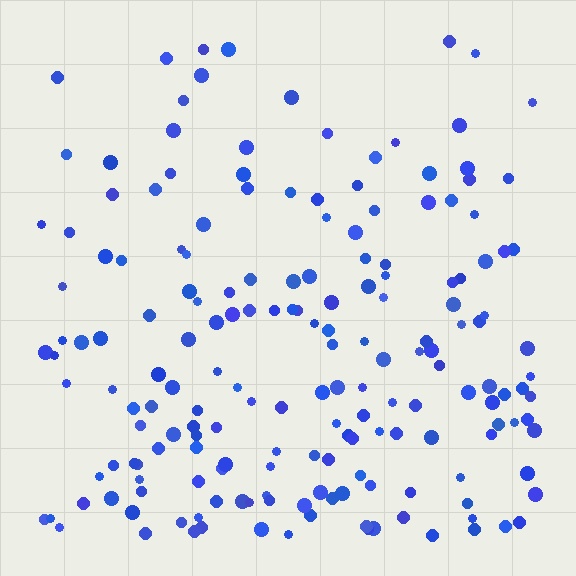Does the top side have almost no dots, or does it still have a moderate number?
Still a moderate number, just noticeably fewer than the bottom.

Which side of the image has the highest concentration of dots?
The bottom.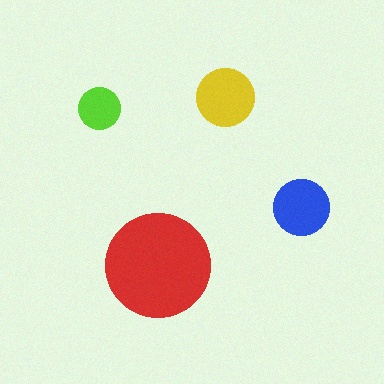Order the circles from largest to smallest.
the red one, the yellow one, the blue one, the lime one.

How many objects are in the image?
There are 4 objects in the image.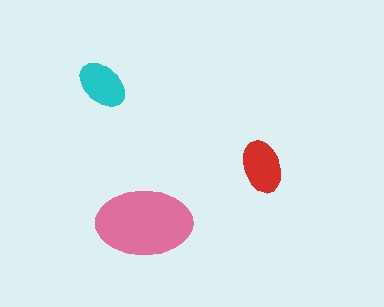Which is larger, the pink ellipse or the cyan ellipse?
The pink one.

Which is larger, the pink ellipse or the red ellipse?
The pink one.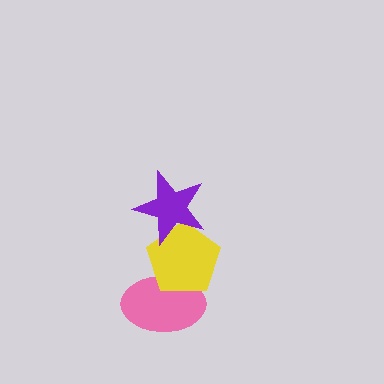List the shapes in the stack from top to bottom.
From top to bottom: the purple star, the yellow pentagon, the pink ellipse.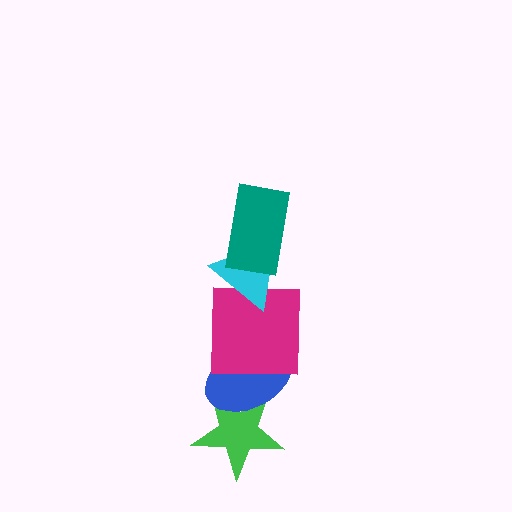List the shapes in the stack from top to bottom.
From top to bottom: the teal rectangle, the cyan triangle, the magenta square, the blue ellipse, the green star.